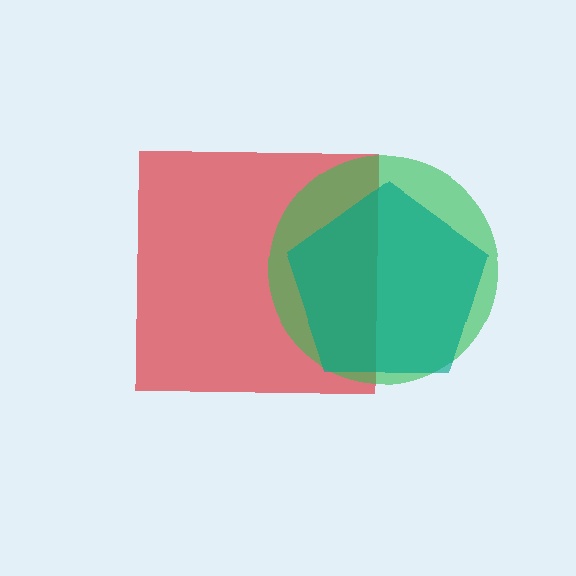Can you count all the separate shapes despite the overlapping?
Yes, there are 3 separate shapes.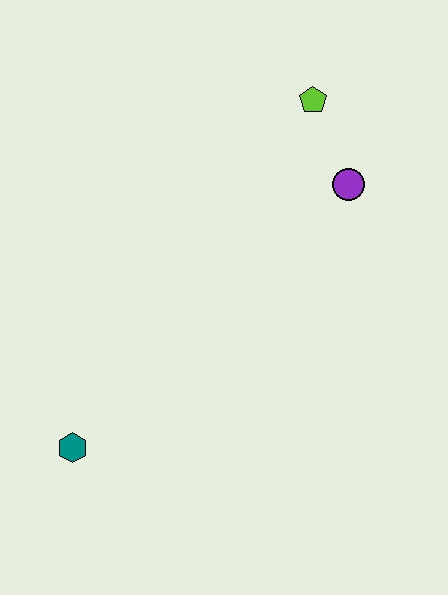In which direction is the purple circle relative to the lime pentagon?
The purple circle is below the lime pentagon.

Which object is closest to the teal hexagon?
The purple circle is closest to the teal hexagon.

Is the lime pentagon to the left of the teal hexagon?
No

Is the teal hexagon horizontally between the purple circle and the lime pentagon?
No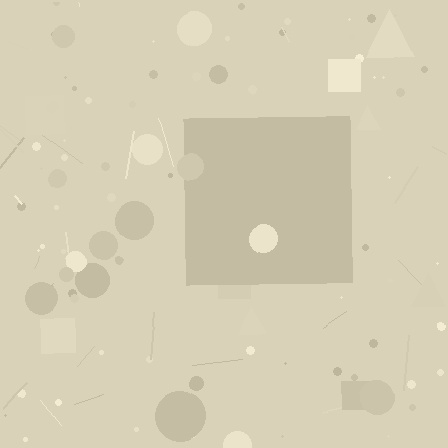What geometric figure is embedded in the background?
A square is embedded in the background.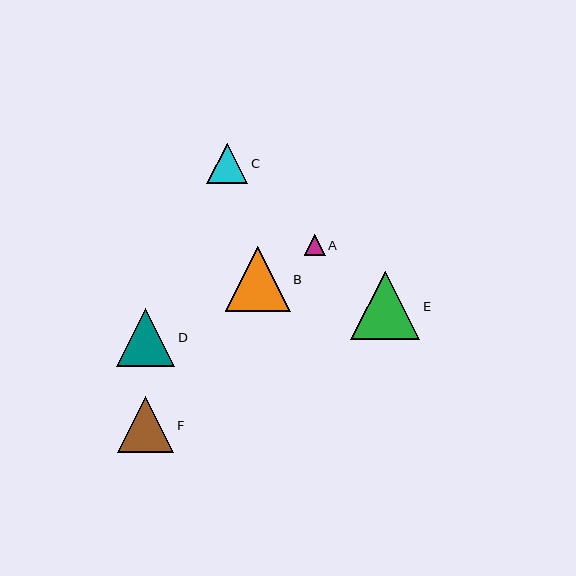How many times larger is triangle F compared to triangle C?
Triangle F is approximately 1.4 times the size of triangle C.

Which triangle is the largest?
Triangle E is the largest with a size of approximately 69 pixels.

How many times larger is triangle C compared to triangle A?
Triangle C is approximately 1.9 times the size of triangle A.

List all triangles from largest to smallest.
From largest to smallest: E, B, D, F, C, A.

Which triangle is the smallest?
Triangle A is the smallest with a size of approximately 21 pixels.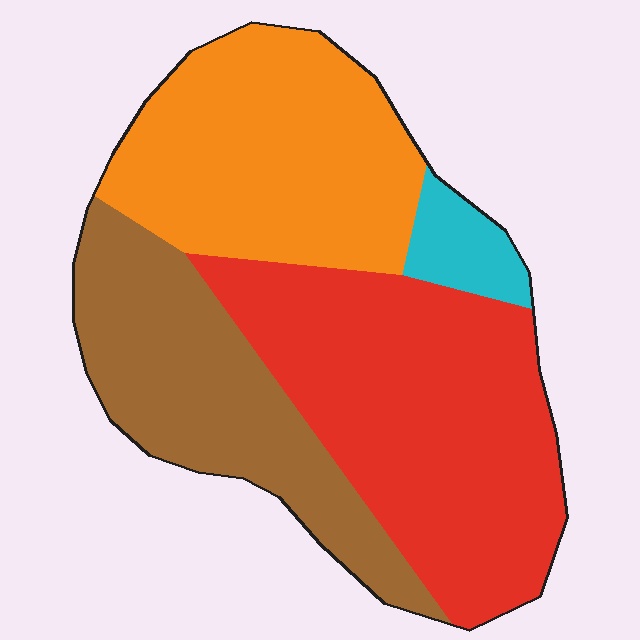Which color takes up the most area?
Red, at roughly 40%.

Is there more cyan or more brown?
Brown.